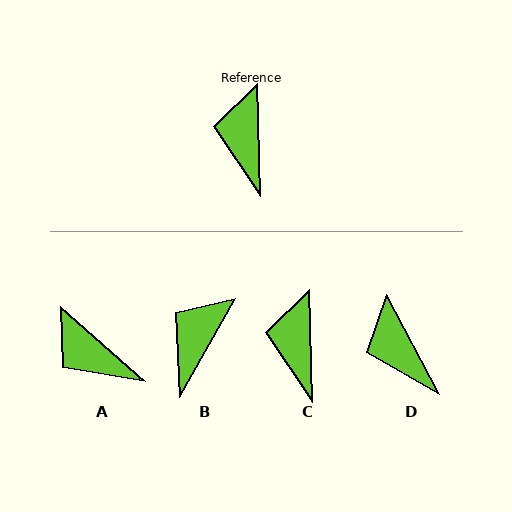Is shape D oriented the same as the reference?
No, it is off by about 27 degrees.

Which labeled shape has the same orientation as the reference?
C.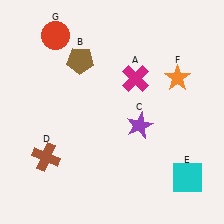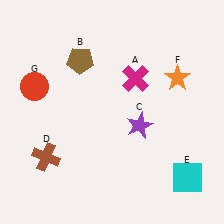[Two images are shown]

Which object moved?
The red circle (G) moved down.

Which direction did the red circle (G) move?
The red circle (G) moved down.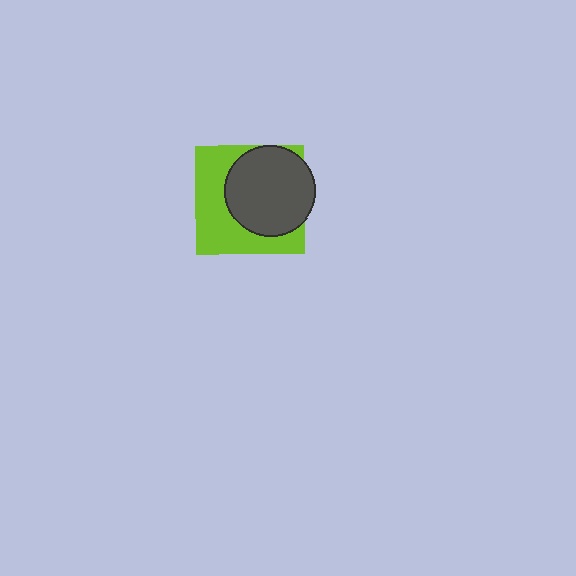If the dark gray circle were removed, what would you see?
You would see the complete lime square.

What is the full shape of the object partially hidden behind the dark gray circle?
The partially hidden object is a lime square.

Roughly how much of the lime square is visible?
About half of it is visible (roughly 48%).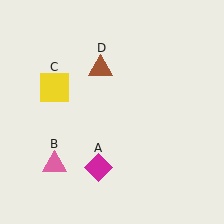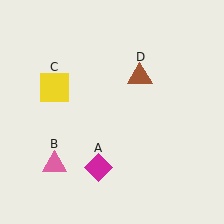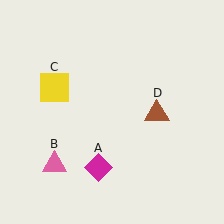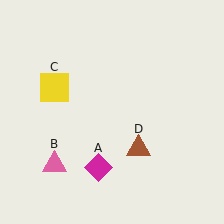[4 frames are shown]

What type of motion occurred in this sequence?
The brown triangle (object D) rotated clockwise around the center of the scene.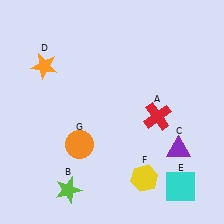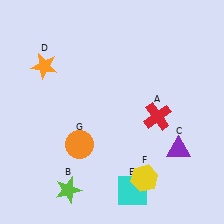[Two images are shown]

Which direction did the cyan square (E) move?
The cyan square (E) moved left.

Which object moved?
The cyan square (E) moved left.